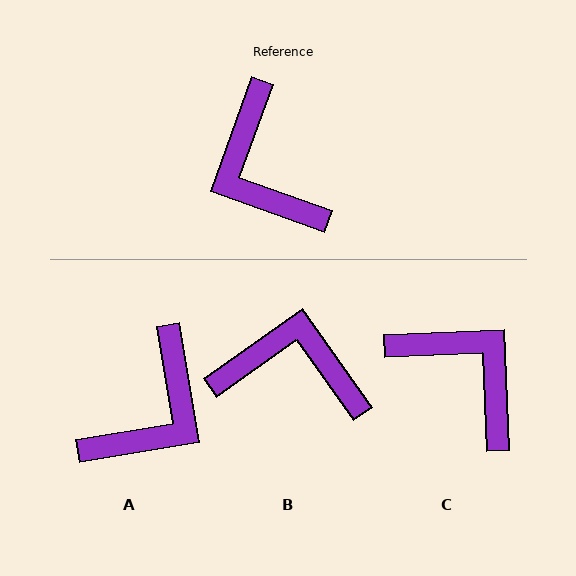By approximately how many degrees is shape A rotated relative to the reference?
Approximately 119 degrees counter-clockwise.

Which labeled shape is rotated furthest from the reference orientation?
C, about 158 degrees away.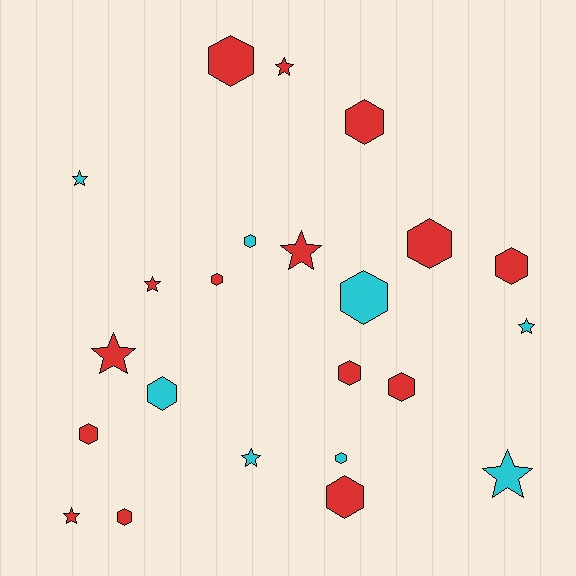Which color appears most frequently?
Red, with 15 objects.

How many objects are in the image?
There are 23 objects.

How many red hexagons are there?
There are 10 red hexagons.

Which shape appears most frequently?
Hexagon, with 14 objects.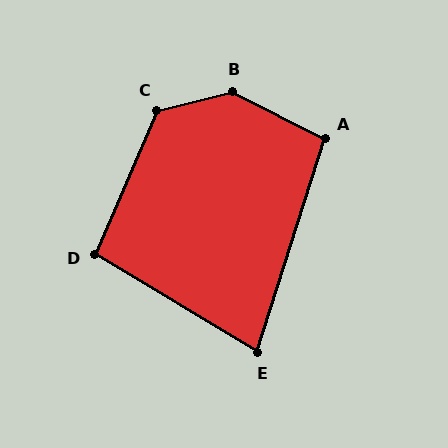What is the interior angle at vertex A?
Approximately 99 degrees (obtuse).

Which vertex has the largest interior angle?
B, at approximately 140 degrees.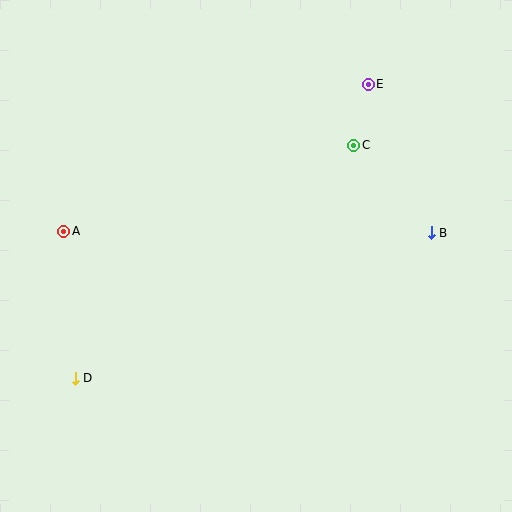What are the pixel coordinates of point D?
Point D is at (75, 378).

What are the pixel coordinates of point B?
Point B is at (431, 233).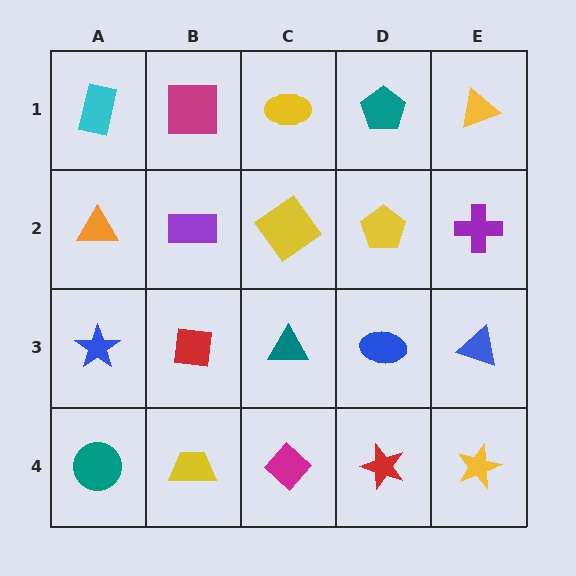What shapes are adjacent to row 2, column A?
A cyan rectangle (row 1, column A), a blue star (row 3, column A), a purple rectangle (row 2, column B).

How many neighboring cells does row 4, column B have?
3.